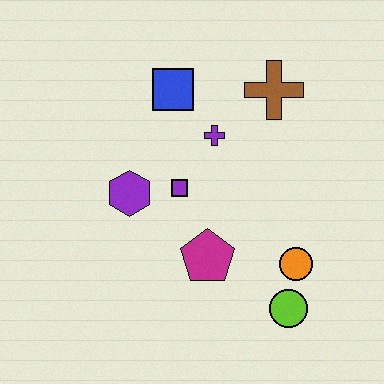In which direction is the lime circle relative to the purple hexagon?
The lime circle is to the right of the purple hexagon.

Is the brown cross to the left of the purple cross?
No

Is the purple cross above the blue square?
No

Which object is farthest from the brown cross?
The lime circle is farthest from the brown cross.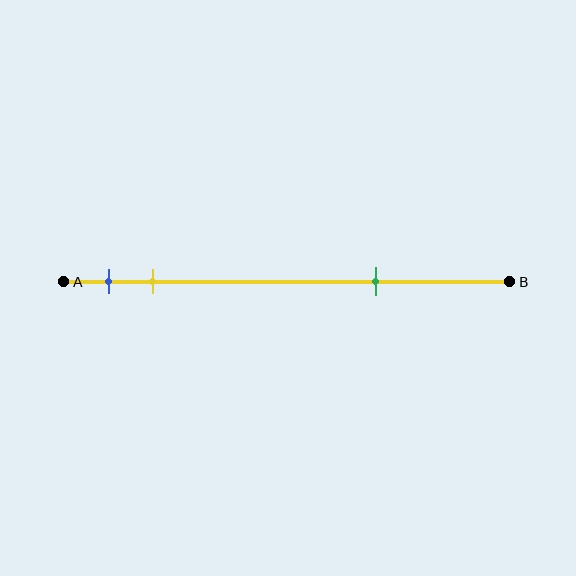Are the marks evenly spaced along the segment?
No, the marks are not evenly spaced.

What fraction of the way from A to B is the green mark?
The green mark is approximately 70% (0.7) of the way from A to B.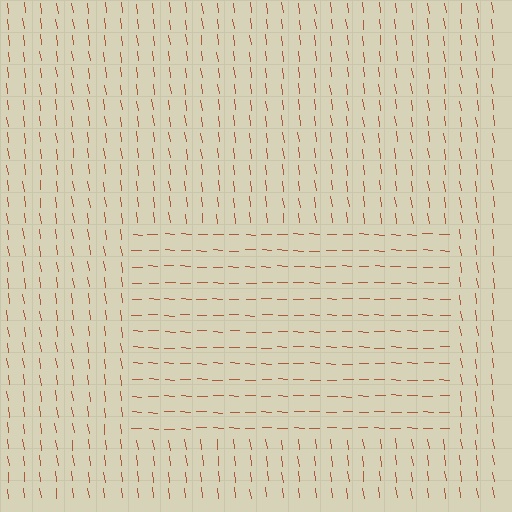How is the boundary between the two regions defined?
The boundary is defined purely by a change in line orientation (approximately 80 degrees difference). All lines are the same color and thickness.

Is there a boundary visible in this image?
Yes, there is a texture boundary formed by a change in line orientation.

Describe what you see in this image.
The image is filled with small brown line segments. A rectangle region in the image has lines oriented differently from the surrounding lines, creating a visible texture boundary.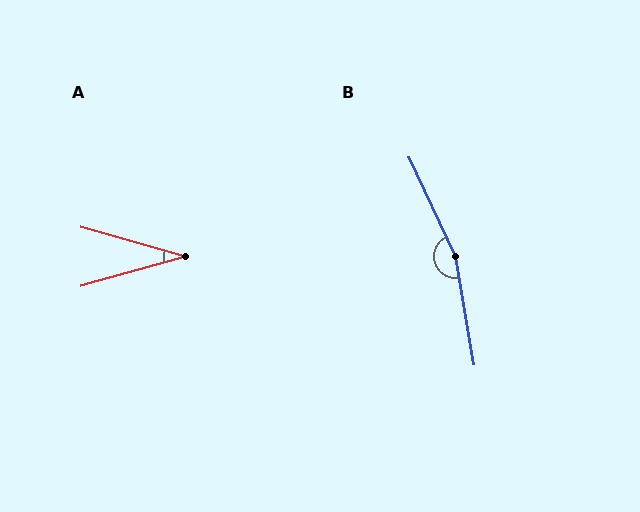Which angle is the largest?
B, at approximately 165 degrees.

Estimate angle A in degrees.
Approximately 32 degrees.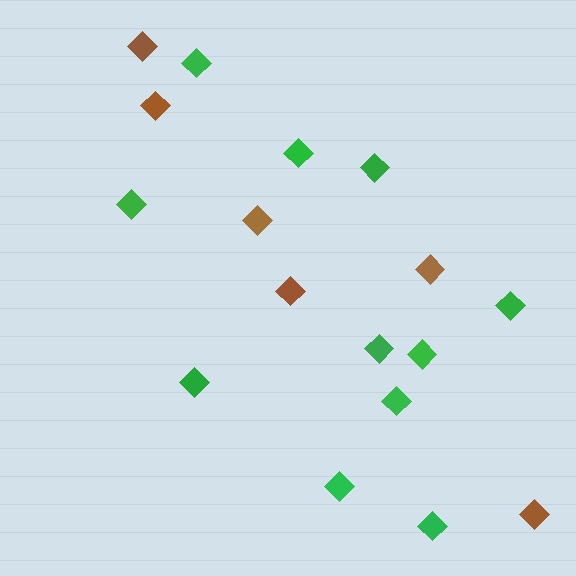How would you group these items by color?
There are 2 groups: one group of green diamonds (11) and one group of brown diamonds (6).